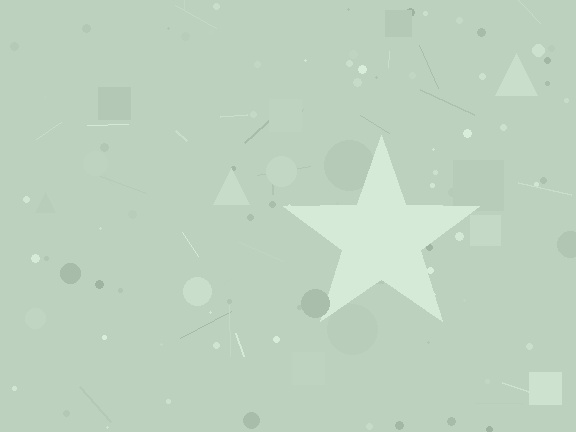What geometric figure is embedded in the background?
A star is embedded in the background.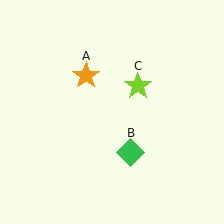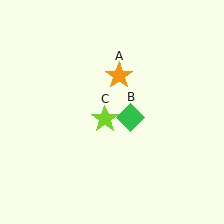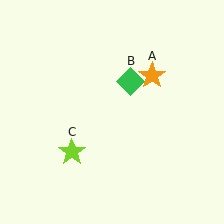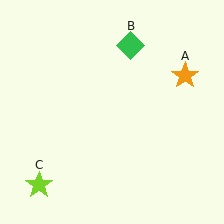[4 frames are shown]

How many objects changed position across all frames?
3 objects changed position: orange star (object A), green diamond (object B), lime star (object C).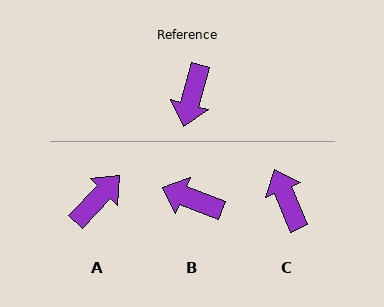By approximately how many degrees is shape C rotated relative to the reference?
Approximately 142 degrees clockwise.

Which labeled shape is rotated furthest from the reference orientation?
A, about 151 degrees away.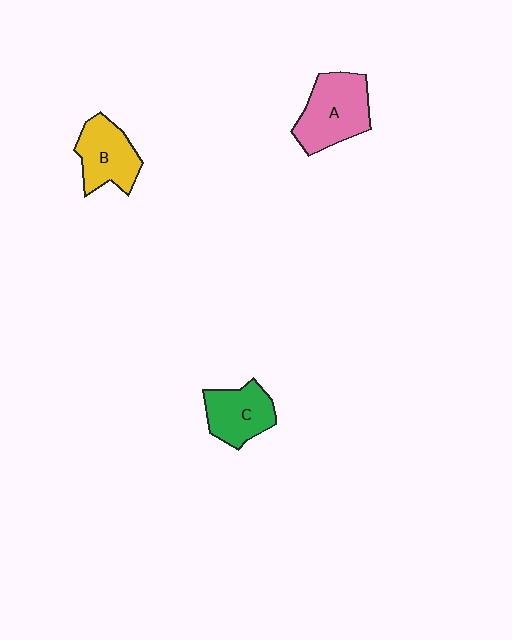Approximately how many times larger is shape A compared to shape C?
Approximately 1.3 times.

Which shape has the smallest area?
Shape C (green).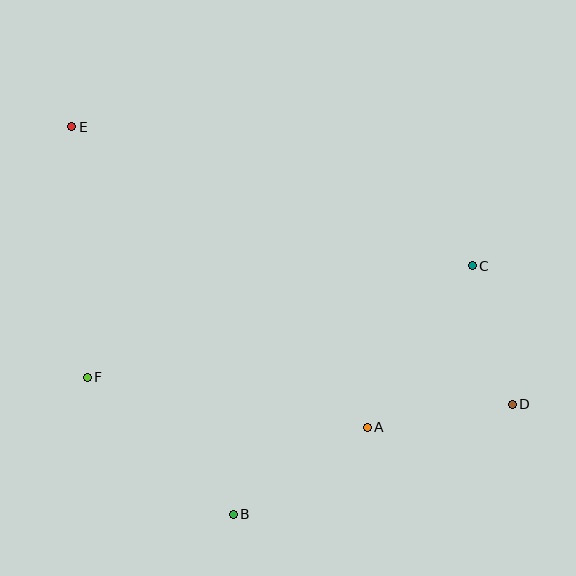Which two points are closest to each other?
Points C and D are closest to each other.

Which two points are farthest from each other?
Points D and E are farthest from each other.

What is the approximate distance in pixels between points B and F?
The distance between B and F is approximately 200 pixels.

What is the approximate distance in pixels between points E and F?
The distance between E and F is approximately 251 pixels.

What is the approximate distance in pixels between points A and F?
The distance between A and F is approximately 285 pixels.